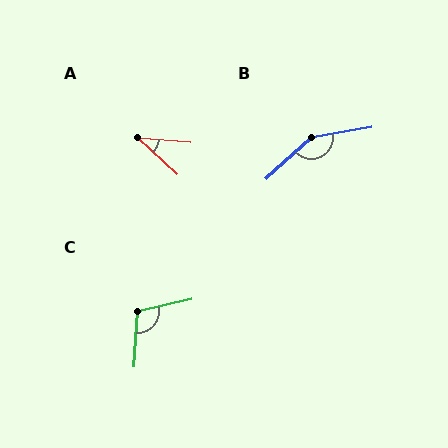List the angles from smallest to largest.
A (39°), C (106°), B (147°).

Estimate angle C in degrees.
Approximately 106 degrees.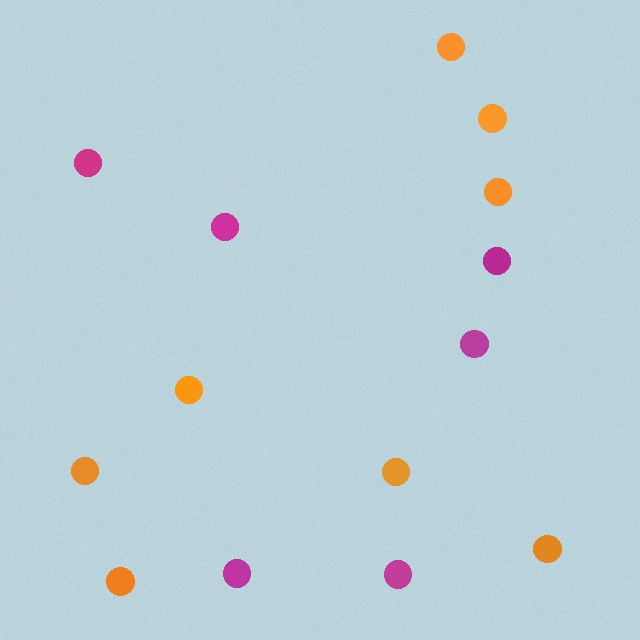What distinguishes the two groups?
There are 2 groups: one group of orange circles (8) and one group of magenta circles (6).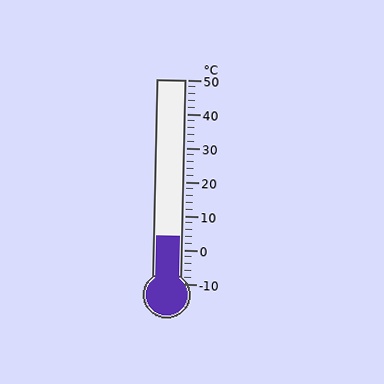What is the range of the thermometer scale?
The thermometer scale ranges from -10°C to 50°C.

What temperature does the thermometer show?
The thermometer shows approximately 4°C.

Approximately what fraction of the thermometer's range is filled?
The thermometer is filled to approximately 25% of its range.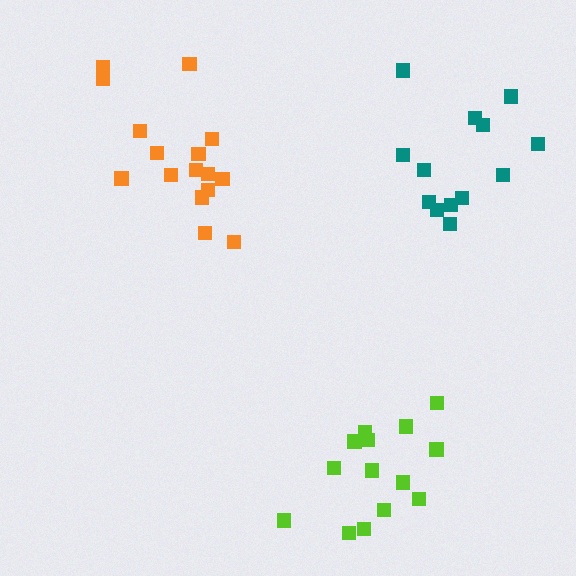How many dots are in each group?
Group 1: 16 dots, Group 2: 14 dots, Group 3: 13 dots (43 total).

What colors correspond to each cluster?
The clusters are colored: orange, lime, teal.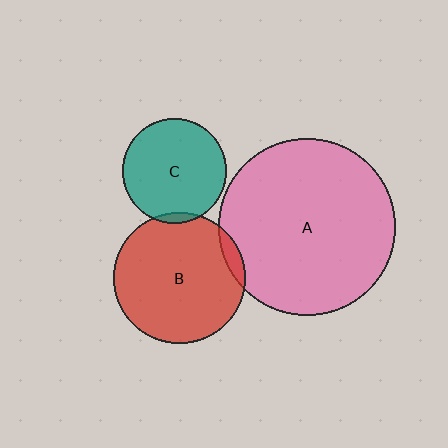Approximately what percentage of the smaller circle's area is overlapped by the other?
Approximately 5%.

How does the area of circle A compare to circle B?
Approximately 1.8 times.